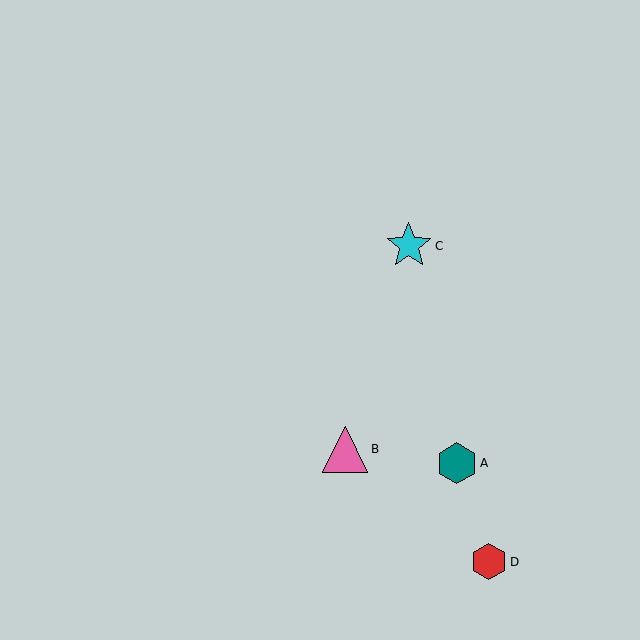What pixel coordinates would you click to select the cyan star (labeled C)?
Click at (409, 246) to select the cyan star C.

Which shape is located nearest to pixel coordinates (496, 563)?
The red hexagon (labeled D) at (489, 562) is nearest to that location.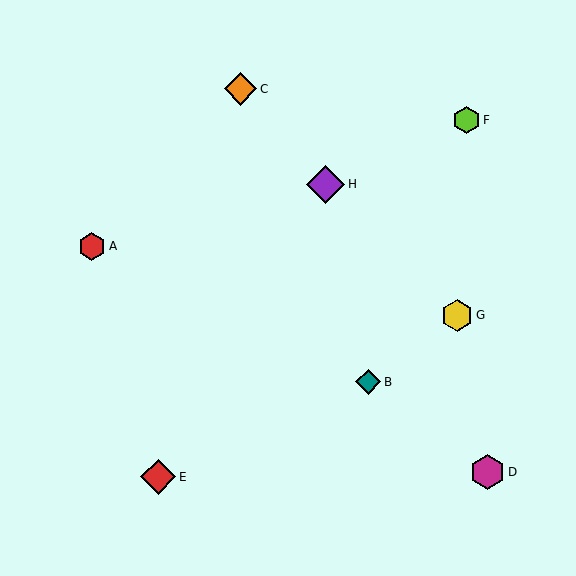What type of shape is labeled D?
Shape D is a magenta hexagon.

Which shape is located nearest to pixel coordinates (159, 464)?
The red diamond (labeled E) at (158, 477) is nearest to that location.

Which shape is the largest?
The purple diamond (labeled H) is the largest.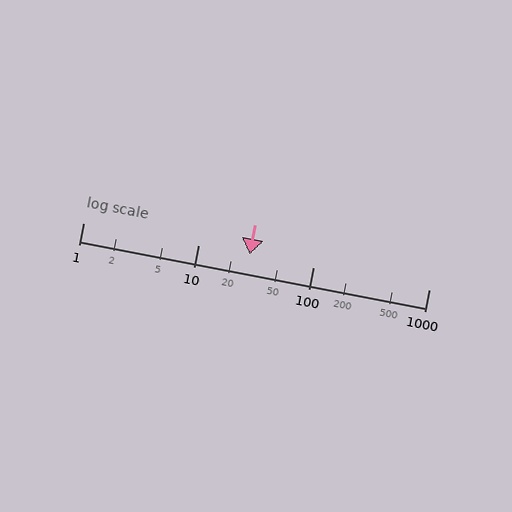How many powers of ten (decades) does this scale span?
The scale spans 3 decades, from 1 to 1000.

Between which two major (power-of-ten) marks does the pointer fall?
The pointer is between 10 and 100.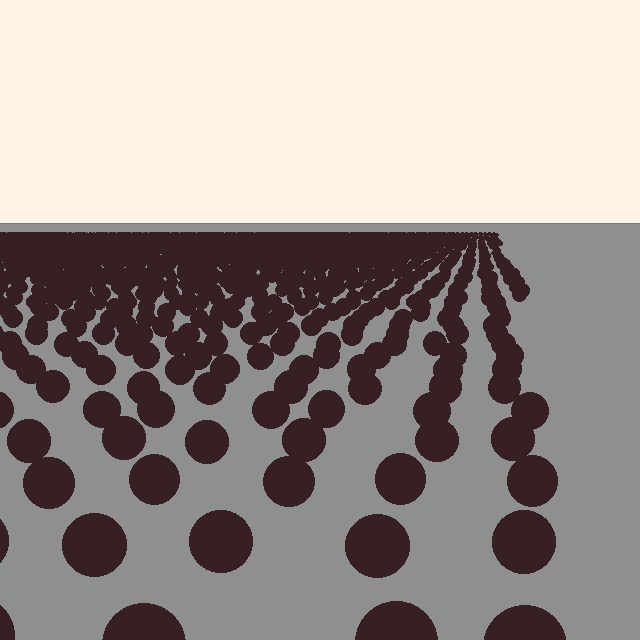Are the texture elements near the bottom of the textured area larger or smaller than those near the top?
Larger. Near the bottom, elements are closer to the viewer and appear at a bigger on-screen size.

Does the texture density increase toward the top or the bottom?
Density increases toward the top.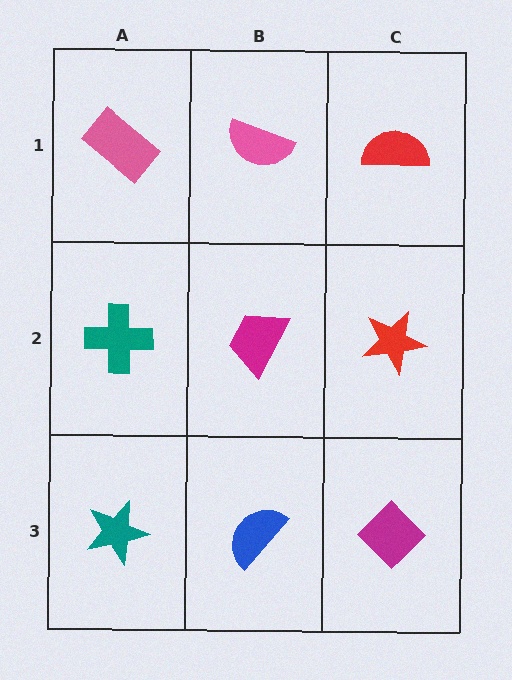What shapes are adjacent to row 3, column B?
A magenta trapezoid (row 2, column B), a teal star (row 3, column A), a magenta diamond (row 3, column C).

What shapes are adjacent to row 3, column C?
A red star (row 2, column C), a blue semicircle (row 3, column B).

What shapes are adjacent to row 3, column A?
A teal cross (row 2, column A), a blue semicircle (row 3, column B).